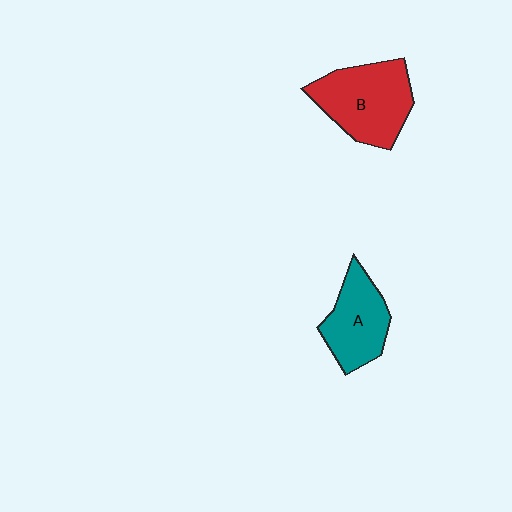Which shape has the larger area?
Shape B (red).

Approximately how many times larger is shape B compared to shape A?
Approximately 1.3 times.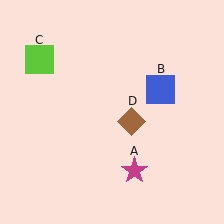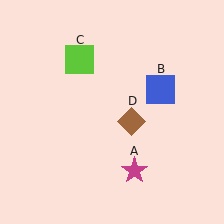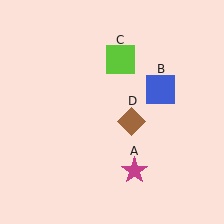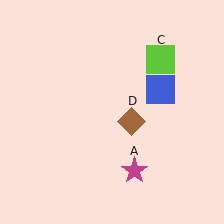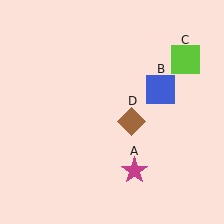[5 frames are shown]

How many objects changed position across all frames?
1 object changed position: lime square (object C).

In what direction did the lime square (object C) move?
The lime square (object C) moved right.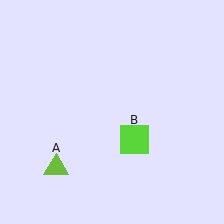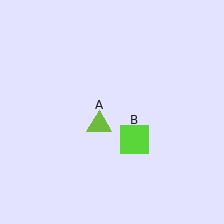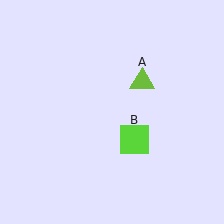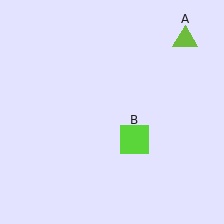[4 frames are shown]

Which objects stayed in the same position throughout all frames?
Lime square (object B) remained stationary.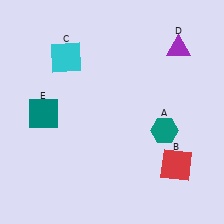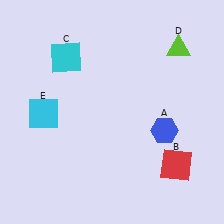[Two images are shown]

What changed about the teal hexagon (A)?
In Image 1, A is teal. In Image 2, it changed to blue.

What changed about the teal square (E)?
In Image 1, E is teal. In Image 2, it changed to cyan.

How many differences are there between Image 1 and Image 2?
There are 3 differences between the two images.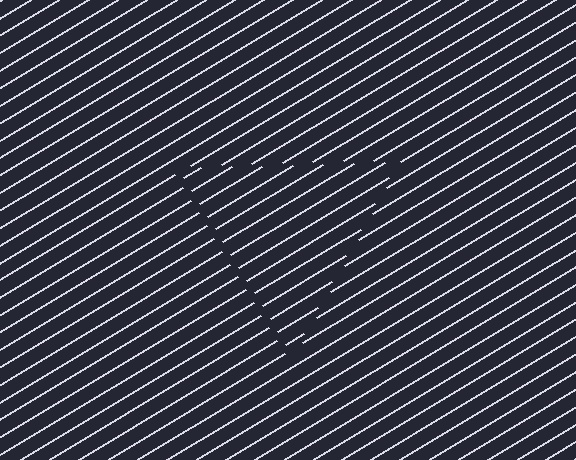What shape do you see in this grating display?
An illusory triangle. The interior of the shape contains the same grating, shifted by half a period — the contour is defined by the phase discontinuity where line-ends from the inner and outer gratings abut.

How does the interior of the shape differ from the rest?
The interior of the shape contains the same grating, shifted by half a period — the contour is defined by the phase discontinuity where line-ends from the inner and outer gratings abut.